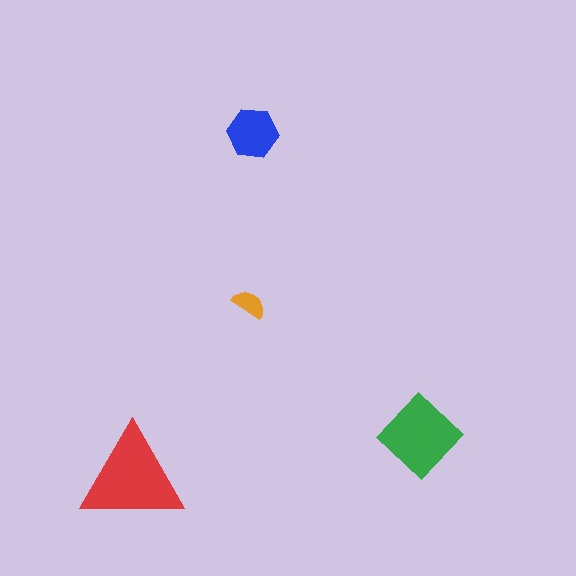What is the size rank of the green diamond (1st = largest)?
2nd.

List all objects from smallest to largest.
The orange semicircle, the blue hexagon, the green diamond, the red triangle.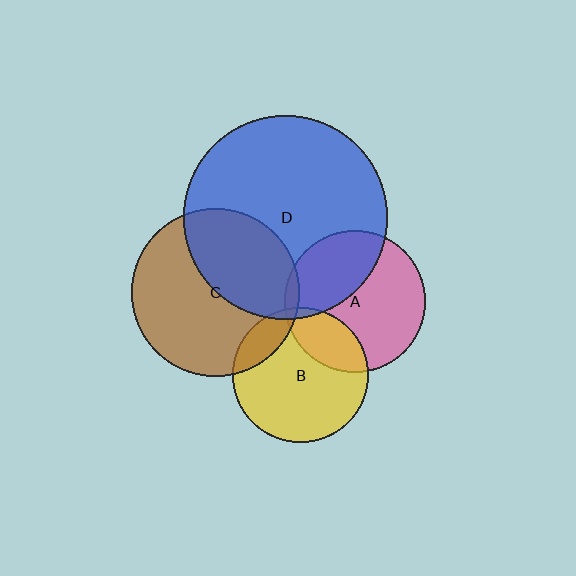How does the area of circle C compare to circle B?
Approximately 1.5 times.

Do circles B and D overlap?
Yes.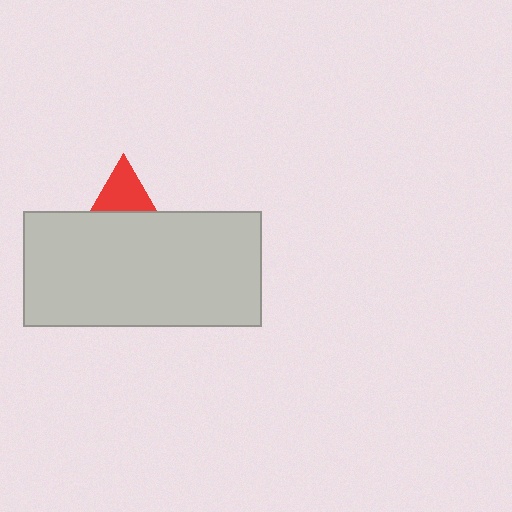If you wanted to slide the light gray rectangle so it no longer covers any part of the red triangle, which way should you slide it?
Slide it down — that is the most direct way to separate the two shapes.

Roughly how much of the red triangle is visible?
A small part of it is visible (roughly 33%).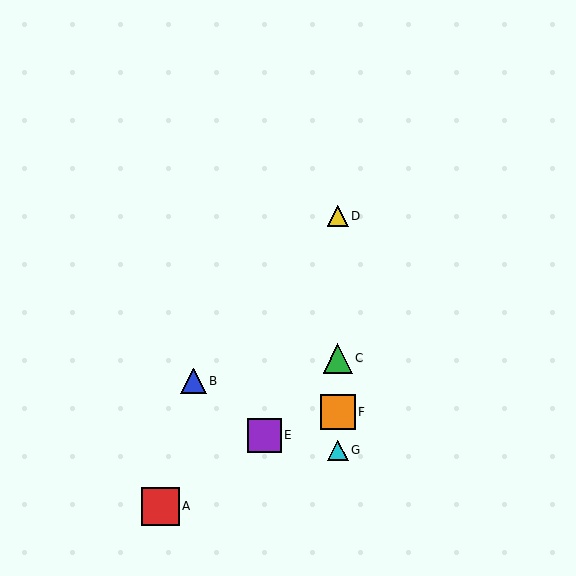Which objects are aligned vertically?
Objects C, D, F, G are aligned vertically.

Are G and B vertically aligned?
No, G is at x≈338 and B is at x≈193.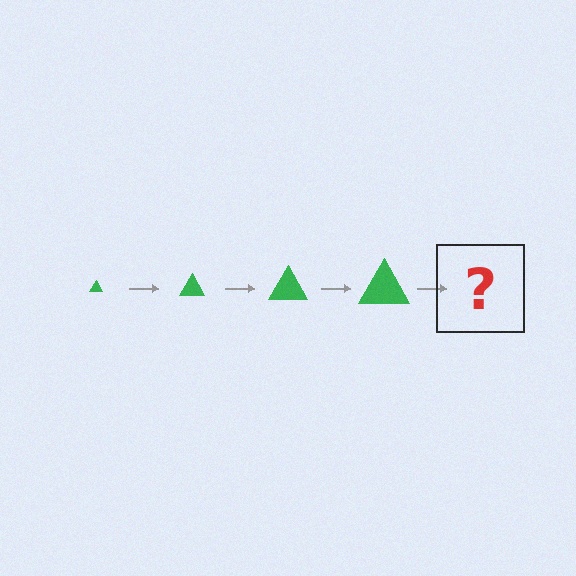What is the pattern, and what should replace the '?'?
The pattern is that the triangle gets progressively larger each step. The '?' should be a green triangle, larger than the previous one.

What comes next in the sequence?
The next element should be a green triangle, larger than the previous one.